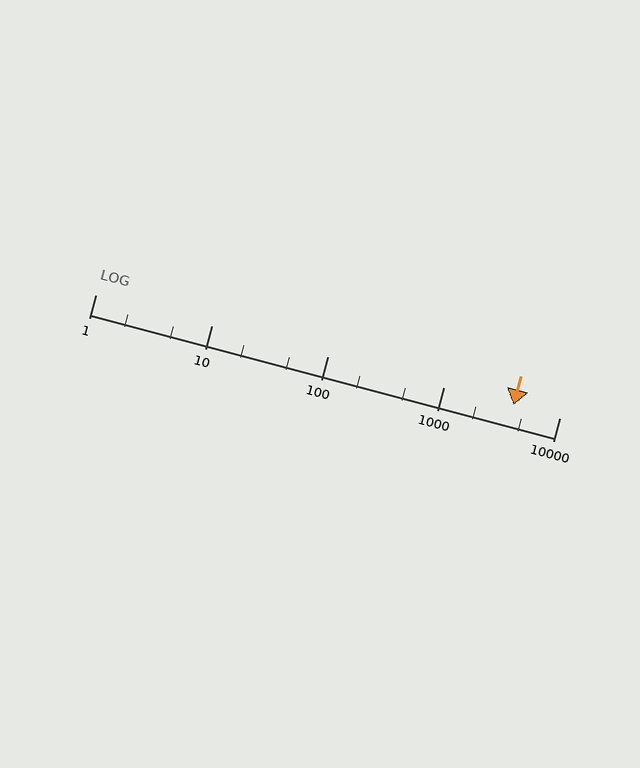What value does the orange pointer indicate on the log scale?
The pointer indicates approximately 4000.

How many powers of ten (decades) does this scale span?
The scale spans 4 decades, from 1 to 10000.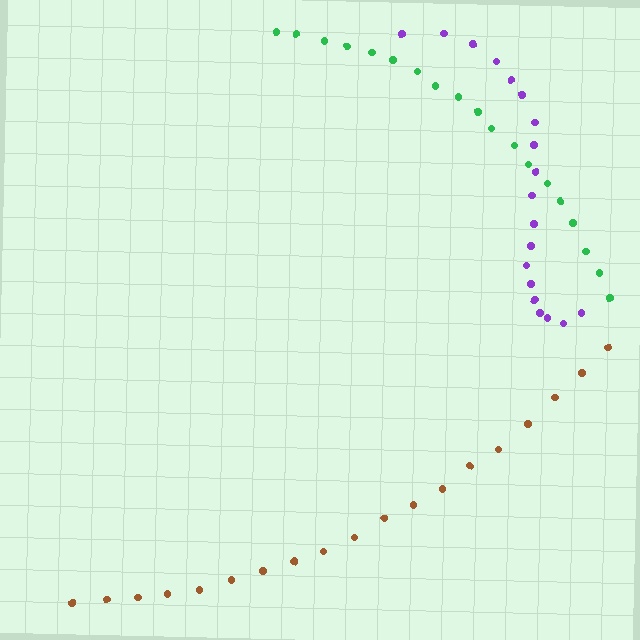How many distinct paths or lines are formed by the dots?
There are 3 distinct paths.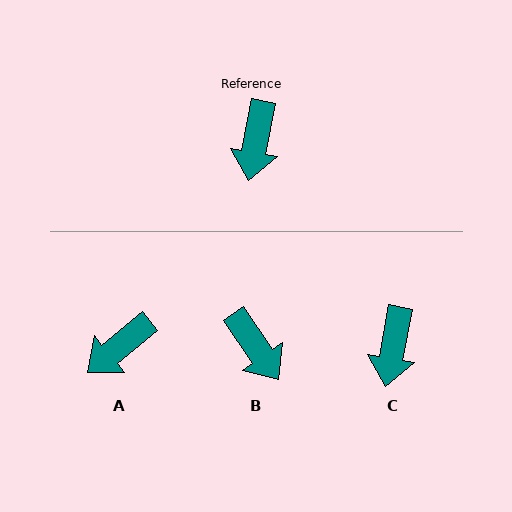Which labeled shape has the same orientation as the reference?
C.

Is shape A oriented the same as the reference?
No, it is off by about 40 degrees.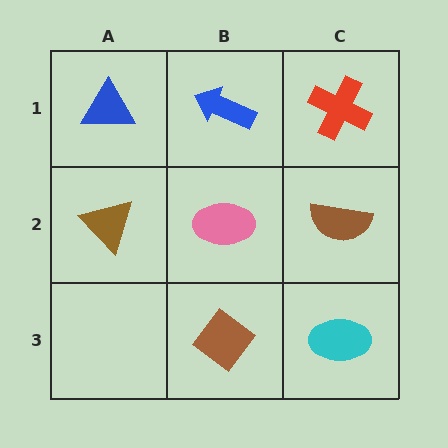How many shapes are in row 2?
3 shapes.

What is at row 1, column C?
A red cross.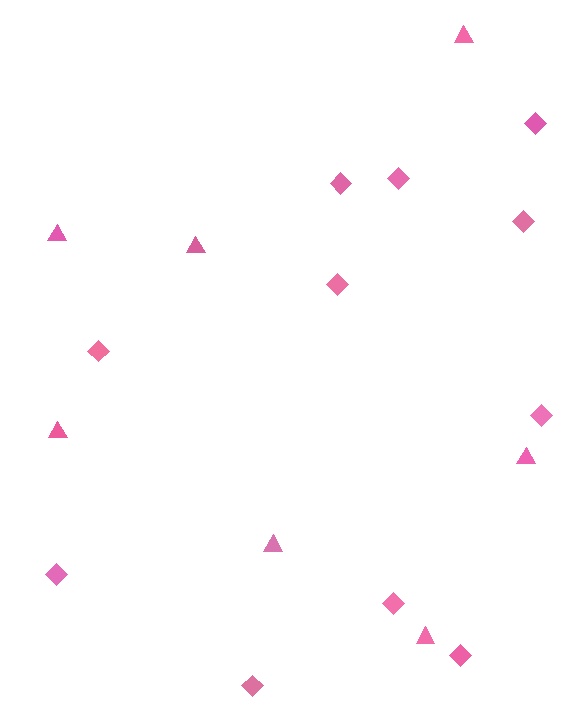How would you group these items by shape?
There are 2 groups: one group of triangles (7) and one group of diamonds (11).